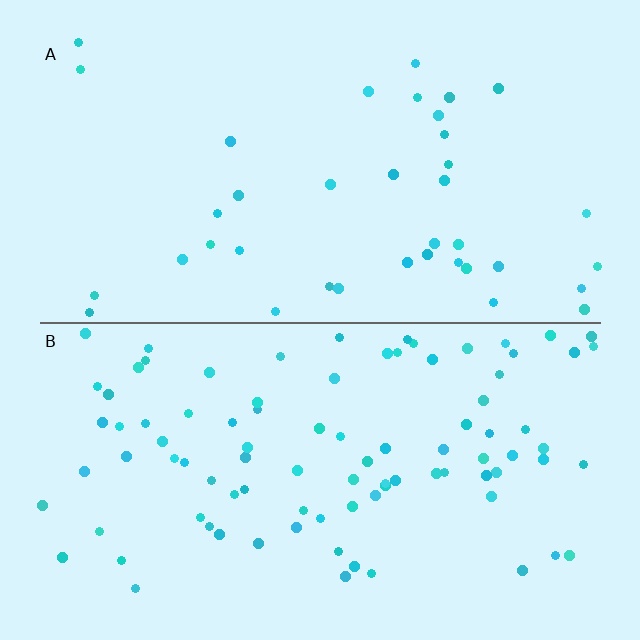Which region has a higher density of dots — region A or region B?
B (the bottom).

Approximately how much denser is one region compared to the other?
Approximately 2.4× — region B over region A.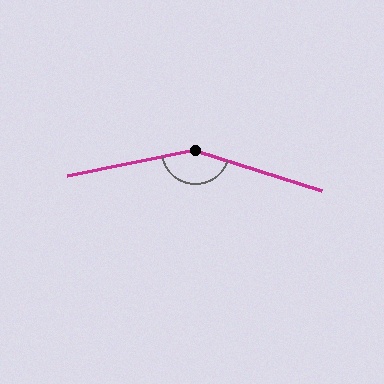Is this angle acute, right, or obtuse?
It is obtuse.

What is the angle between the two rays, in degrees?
Approximately 151 degrees.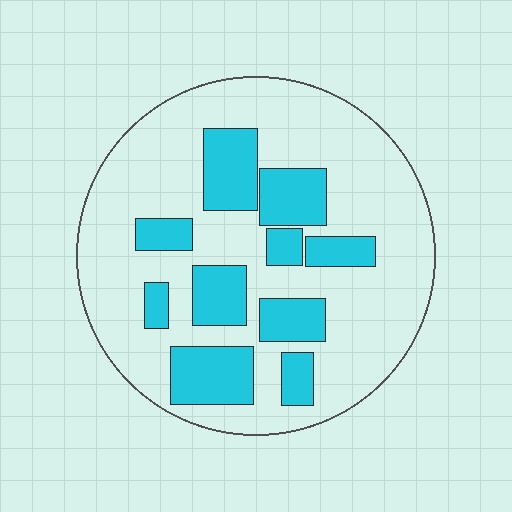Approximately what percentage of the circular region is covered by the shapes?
Approximately 30%.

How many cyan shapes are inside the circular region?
10.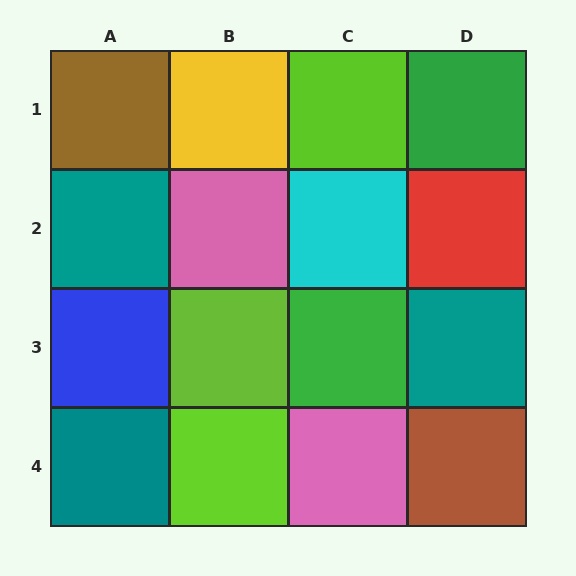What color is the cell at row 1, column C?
Lime.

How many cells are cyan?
1 cell is cyan.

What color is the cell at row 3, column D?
Teal.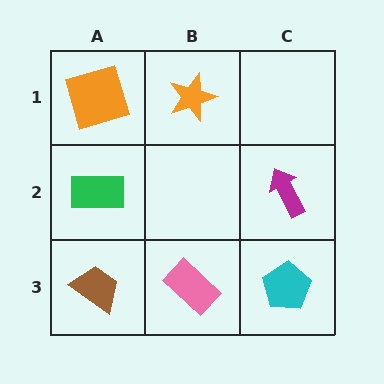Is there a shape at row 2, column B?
No, that cell is empty.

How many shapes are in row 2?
2 shapes.